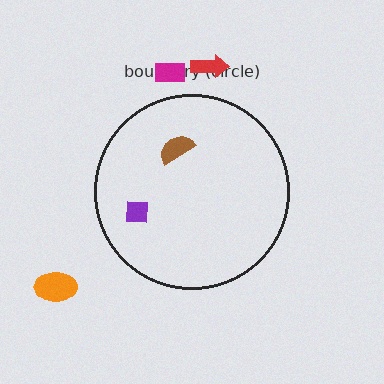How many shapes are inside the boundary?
2 inside, 3 outside.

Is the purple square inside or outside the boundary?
Inside.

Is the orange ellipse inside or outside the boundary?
Outside.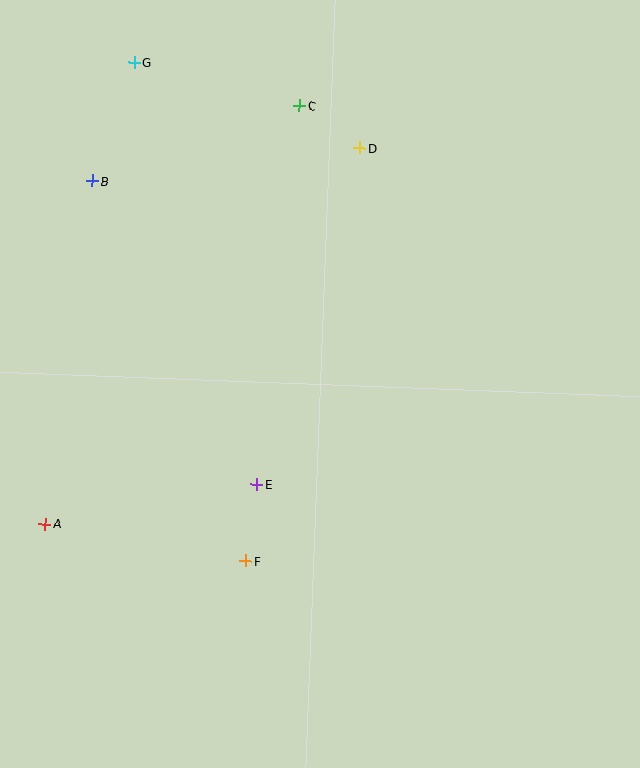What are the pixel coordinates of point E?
Point E is at (257, 485).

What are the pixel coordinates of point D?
Point D is at (360, 148).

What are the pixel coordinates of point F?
Point F is at (246, 561).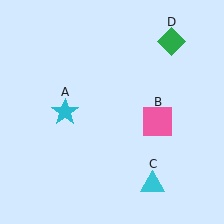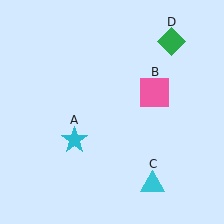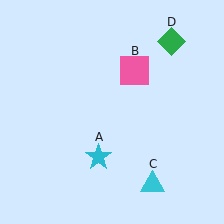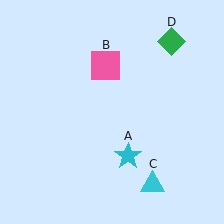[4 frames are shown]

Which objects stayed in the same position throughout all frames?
Cyan triangle (object C) and green diamond (object D) remained stationary.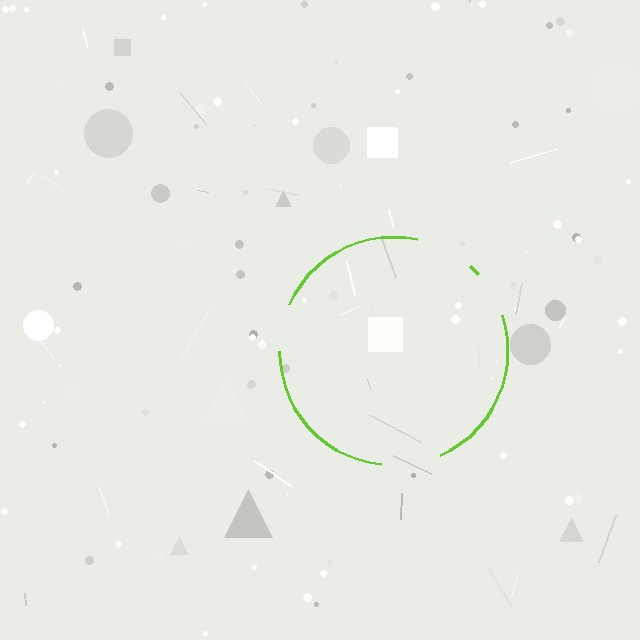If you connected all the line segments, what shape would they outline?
They would outline a circle.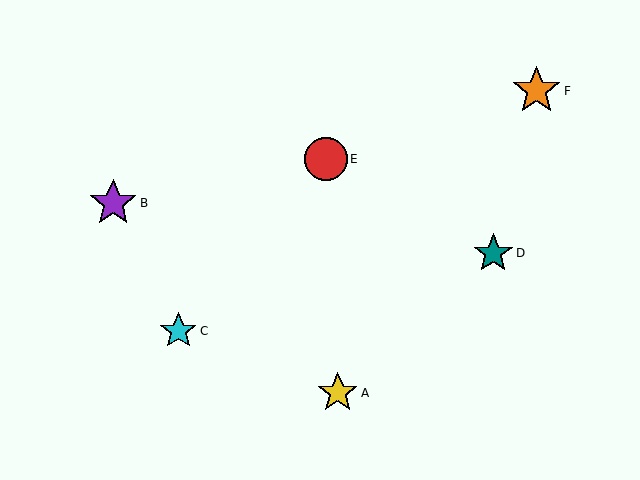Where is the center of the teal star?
The center of the teal star is at (493, 253).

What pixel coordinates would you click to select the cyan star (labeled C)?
Click at (178, 331) to select the cyan star C.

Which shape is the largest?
The orange star (labeled F) is the largest.